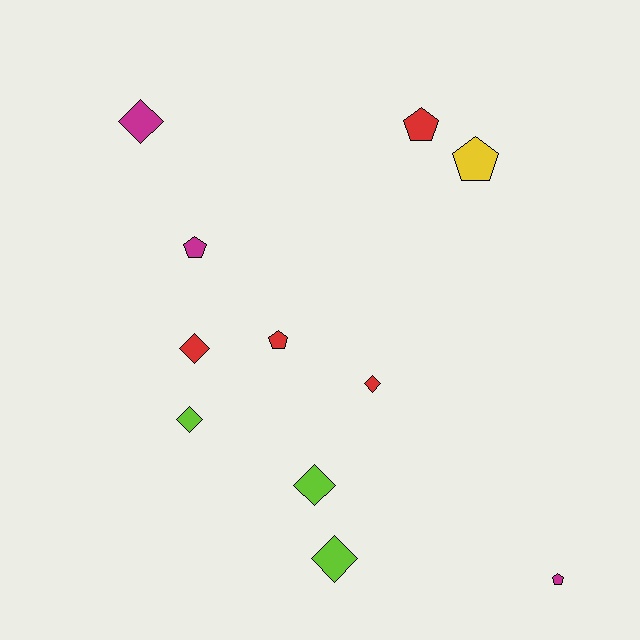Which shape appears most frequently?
Diamond, with 6 objects.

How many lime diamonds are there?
There are 3 lime diamonds.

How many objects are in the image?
There are 11 objects.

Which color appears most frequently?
Red, with 4 objects.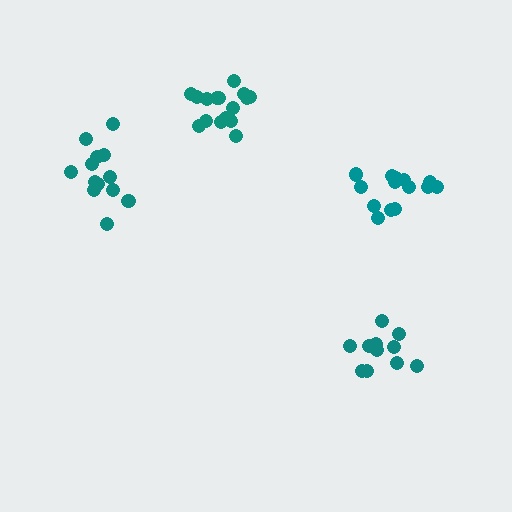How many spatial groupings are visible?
There are 4 spatial groupings.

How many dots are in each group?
Group 1: 14 dots, Group 2: 11 dots, Group 3: 16 dots, Group 4: 14 dots (55 total).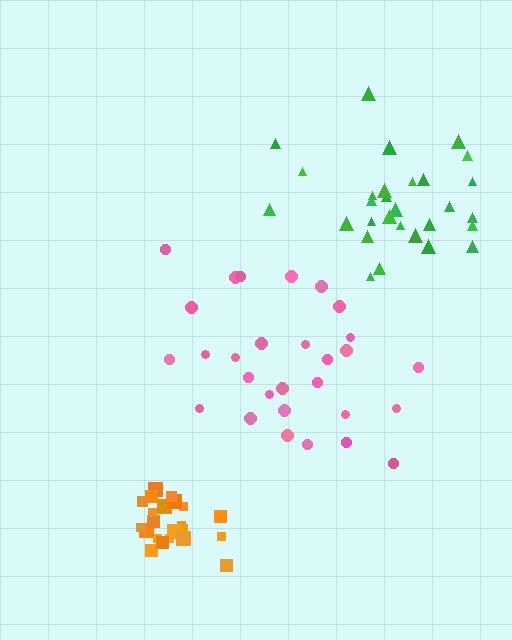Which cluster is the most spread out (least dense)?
Pink.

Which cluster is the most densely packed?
Orange.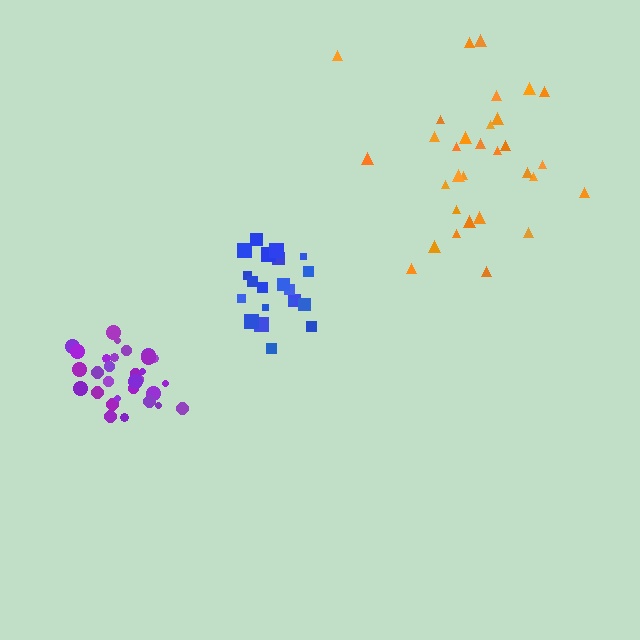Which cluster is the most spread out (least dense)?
Orange.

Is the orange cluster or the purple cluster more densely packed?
Purple.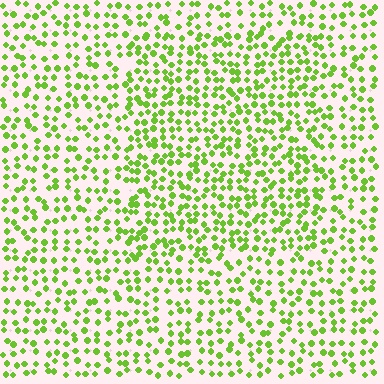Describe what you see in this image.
The image contains small lime elements arranged at two different densities. A rectangle-shaped region is visible where the elements are more densely packed than the surrounding area.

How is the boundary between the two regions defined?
The boundary is defined by a change in element density (approximately 1.5x ratio). All elements are the same color, size, and shape.